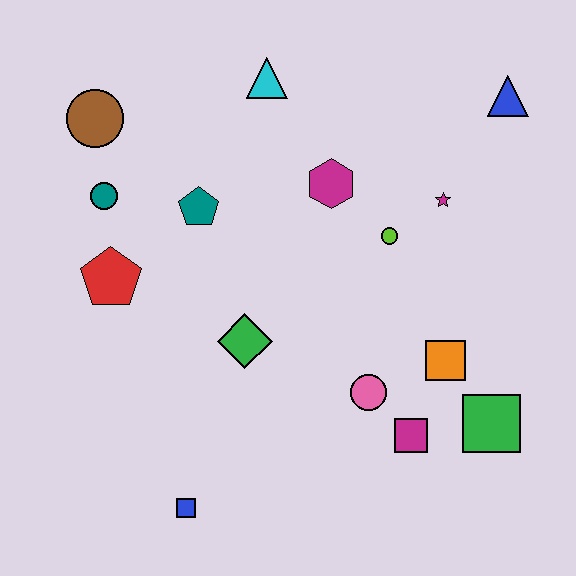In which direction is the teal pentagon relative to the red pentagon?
The teal pentagon is to the right of the red pentagon.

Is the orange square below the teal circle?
Yes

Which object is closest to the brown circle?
The teal circle is closest to the brown circle.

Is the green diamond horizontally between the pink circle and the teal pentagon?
Yes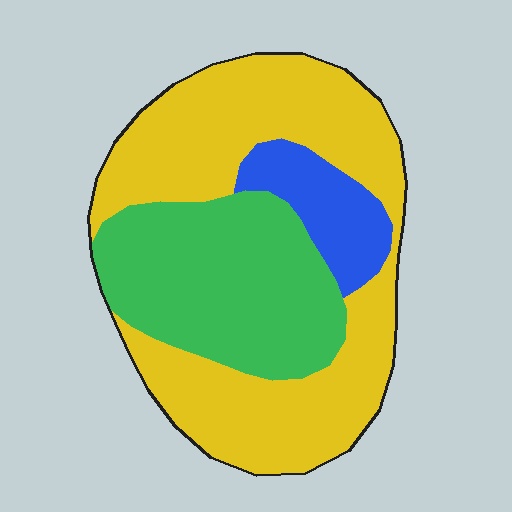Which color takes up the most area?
Yellow, at roughly 55%.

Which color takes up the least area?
Blue, at roughly 10%.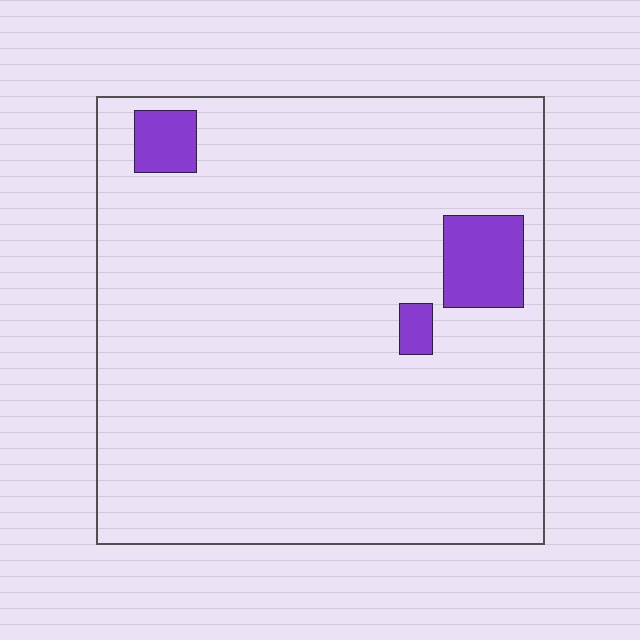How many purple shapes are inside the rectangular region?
3.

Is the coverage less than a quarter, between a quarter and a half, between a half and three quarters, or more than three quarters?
Less than a quarter.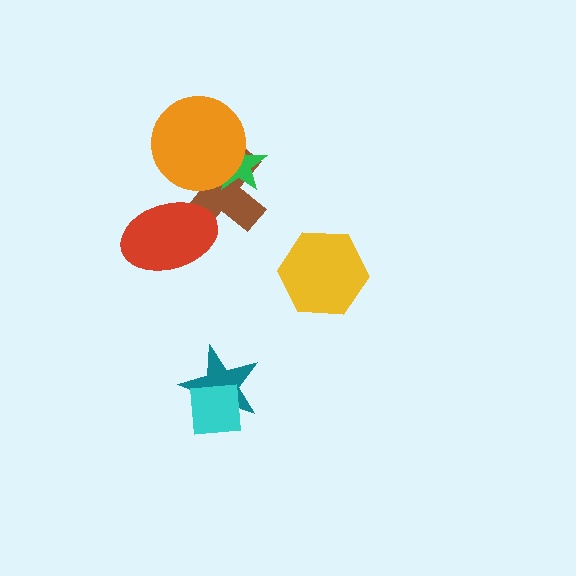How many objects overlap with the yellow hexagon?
0 objects overlap with the yellow hexagon.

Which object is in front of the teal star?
The cyan square is in front of the teal star.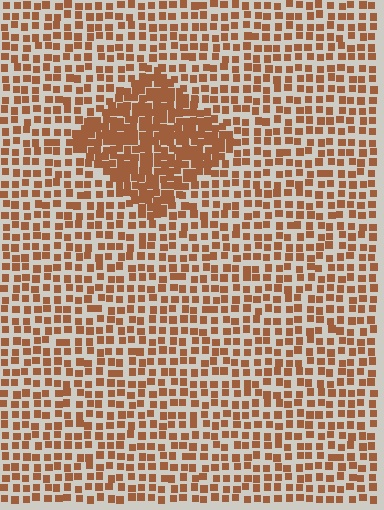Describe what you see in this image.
The image contains small brown elements arranged at two different densities. A diamond-shaped region is visible where the elements are more densely packed than the surrounding area.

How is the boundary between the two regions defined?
The boundary is defined by a change in element density (approximately 2.1x ratio). All elements are the same color, size, and shape.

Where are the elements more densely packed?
The elements are more densely packed inside the diamond boundary.